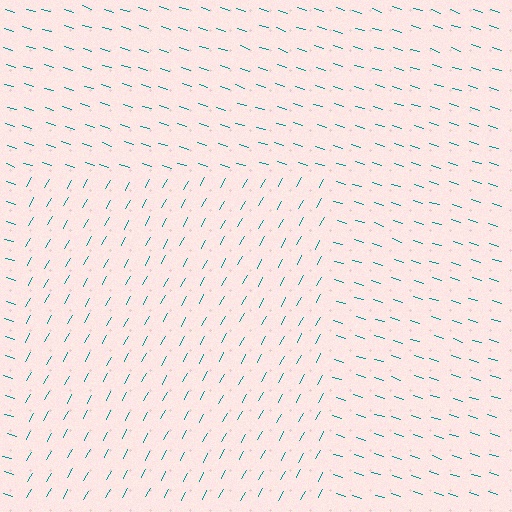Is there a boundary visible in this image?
Yes, there is a texture boundary formed by a change in line orientation.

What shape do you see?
I see a rectangle.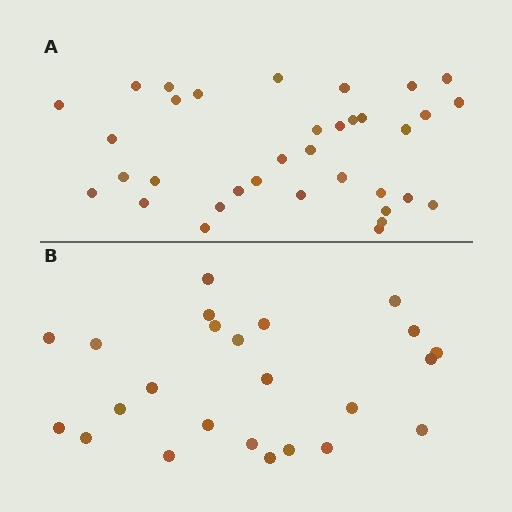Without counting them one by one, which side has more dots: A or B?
Region A (the top region) has more dots.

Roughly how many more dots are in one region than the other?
Region A has roughly 12 or so more dots than region B.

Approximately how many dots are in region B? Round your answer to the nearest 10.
About 20 dots. (The exact count is 24, which rounds to 20.)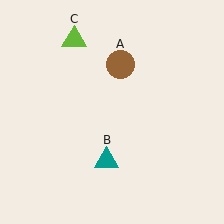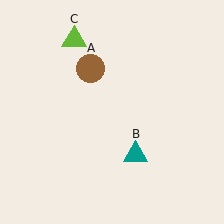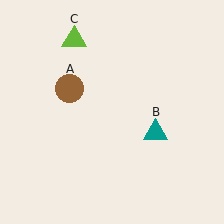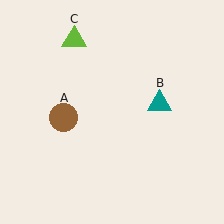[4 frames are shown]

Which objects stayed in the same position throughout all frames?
Lime triangle (object C) remained stationary.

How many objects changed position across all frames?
2 objects changed position: brown circle (object A), teal triangle (object B).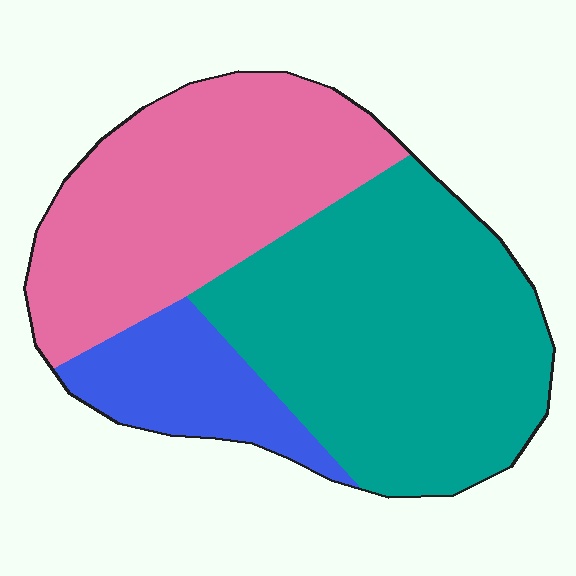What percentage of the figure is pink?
Pink covers 38% of the figure.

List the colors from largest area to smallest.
From largest to smallest: teal, pink, blue.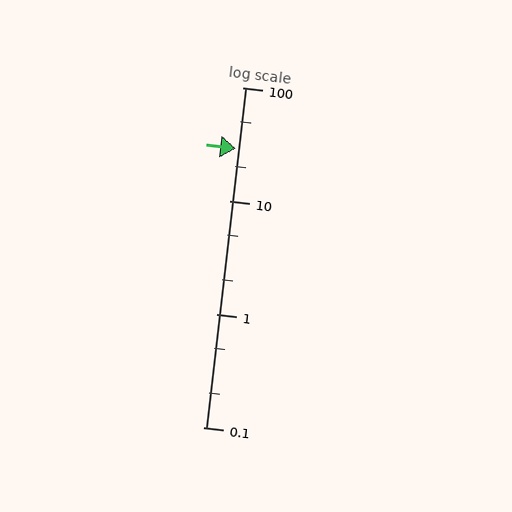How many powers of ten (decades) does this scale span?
The scale spans 3 decades, from 0.1 to 100.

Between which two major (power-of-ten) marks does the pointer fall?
The pointer is between 10 and 100.